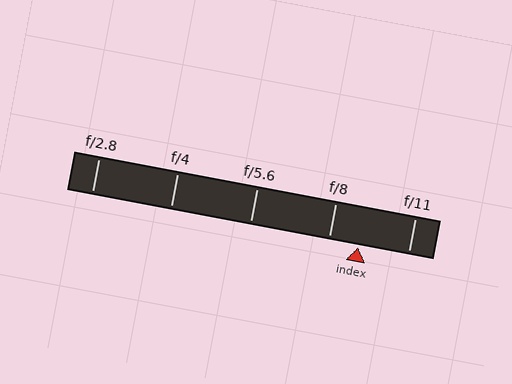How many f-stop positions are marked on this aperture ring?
There are 5 f-stop positions marked.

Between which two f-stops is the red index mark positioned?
The index mark is between f/8 and f/11.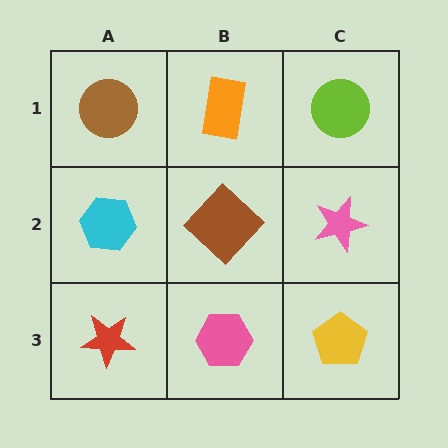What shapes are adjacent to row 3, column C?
A pink star (row 2, column C), a pink hexagon (row 3, column B).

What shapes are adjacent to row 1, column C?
A pink star (row 2, column C), an orange rectangle (row 1, column B).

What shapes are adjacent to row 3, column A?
A cyan hexagon (row 2, column A), a pink hexagon (row 3, column B).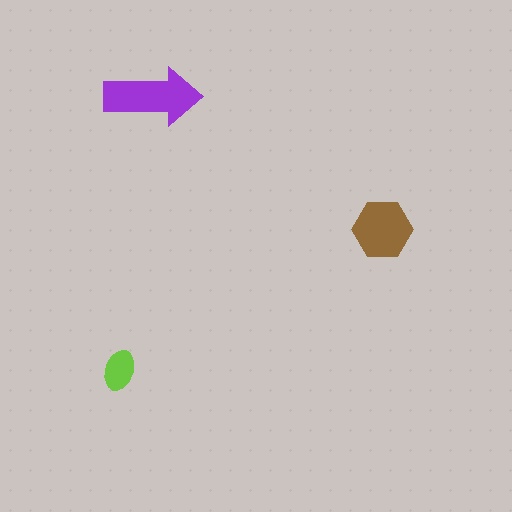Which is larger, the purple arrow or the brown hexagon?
The purple arrow.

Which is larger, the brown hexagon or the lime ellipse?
The brown hexagon.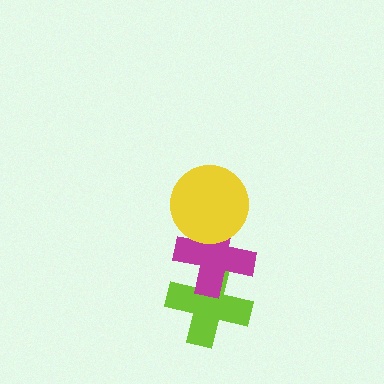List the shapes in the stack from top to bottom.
From top to bottom: the yellow circle, the magenta cross, the lime cross.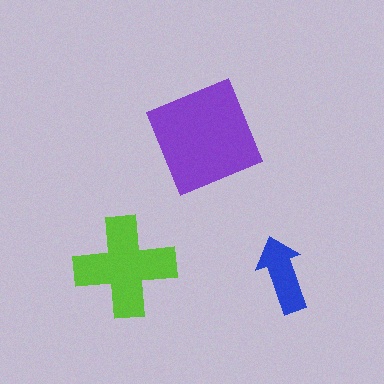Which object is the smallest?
The blue arrow.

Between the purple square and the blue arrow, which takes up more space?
The purple square.